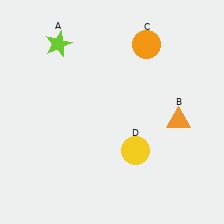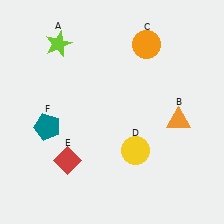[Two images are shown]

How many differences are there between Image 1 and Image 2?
There are 2 differences between the two images.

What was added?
A red diamond (E), a teal pentagon (F) were added in Image 2.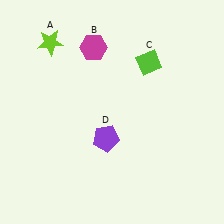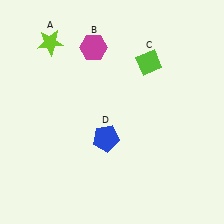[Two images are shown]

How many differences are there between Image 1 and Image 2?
There is 1 difference between the two images.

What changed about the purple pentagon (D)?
In Image 1, D is purple. In Image 2, it changed to blue.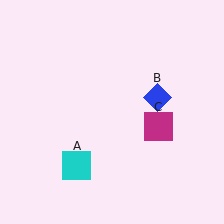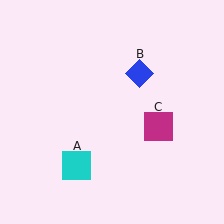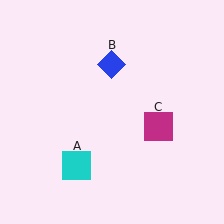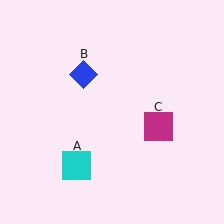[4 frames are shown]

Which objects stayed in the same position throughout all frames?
Cyan square (object A) and magenta square (object C) remained stationary.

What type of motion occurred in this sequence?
The blue diamond (object B) rotated counterclockwise around the center of the scene.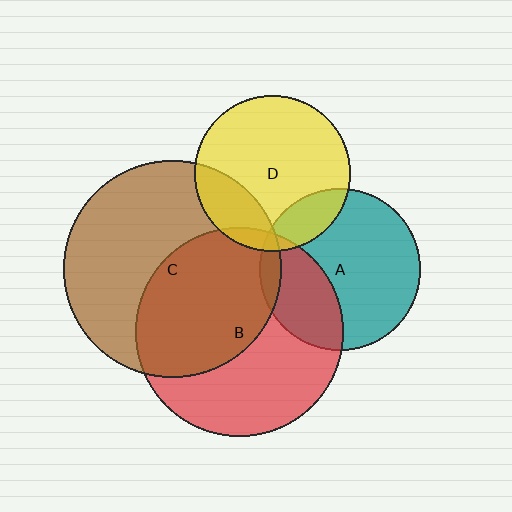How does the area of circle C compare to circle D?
Approximately 2.0 times.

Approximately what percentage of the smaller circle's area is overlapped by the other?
Approximately 30%.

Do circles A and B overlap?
Yes.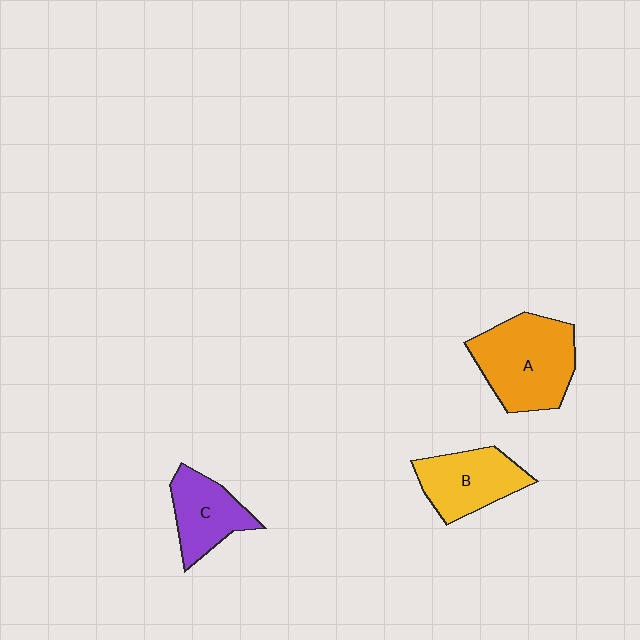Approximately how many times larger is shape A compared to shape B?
Approximately 1.4 times.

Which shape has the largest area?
Shape A (orange).